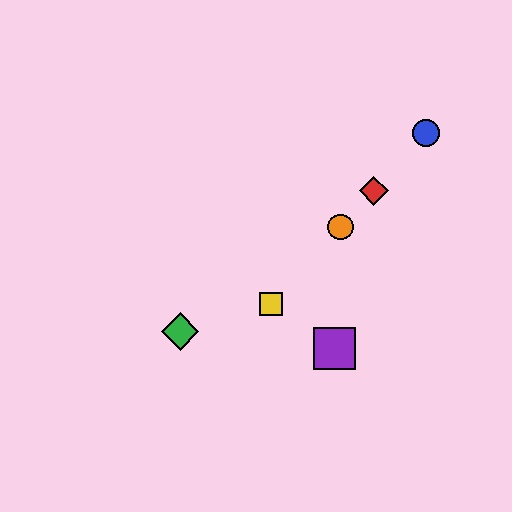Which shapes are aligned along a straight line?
The red diamond, the blue circle, the yellow square, the orange circle are aligned along a straight line.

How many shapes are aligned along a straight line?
4 shapes (the red diamond, the blue circle, the yellow square, the orange circle) are aligned along a straight line.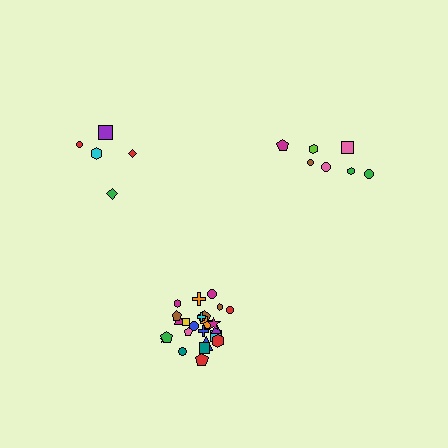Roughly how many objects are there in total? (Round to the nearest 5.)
Roughly 35 objects in total.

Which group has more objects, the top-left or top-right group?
The top-right group.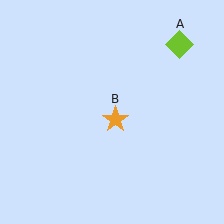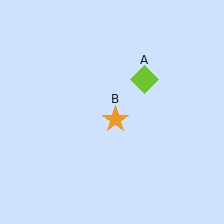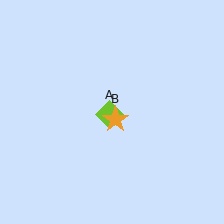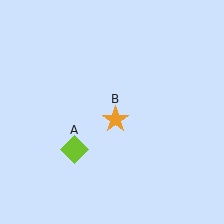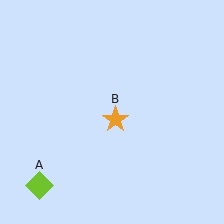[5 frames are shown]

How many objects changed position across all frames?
1 object changed position: lime diamond (object A).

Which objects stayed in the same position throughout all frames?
Orange star (object B) remained stationary.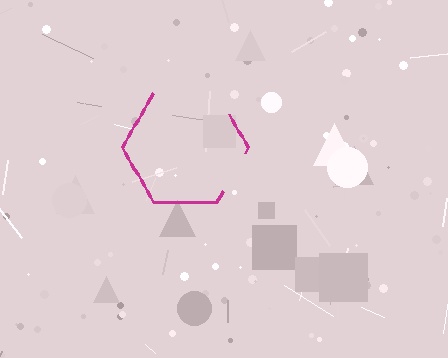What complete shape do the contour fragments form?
The contour fragments form a hexagon.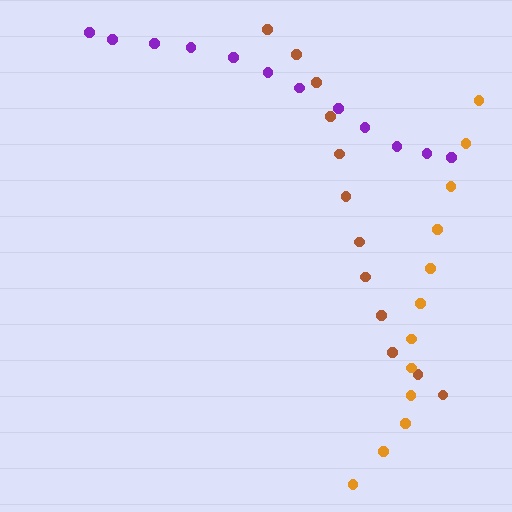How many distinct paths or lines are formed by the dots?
There are 3 distinct paths.